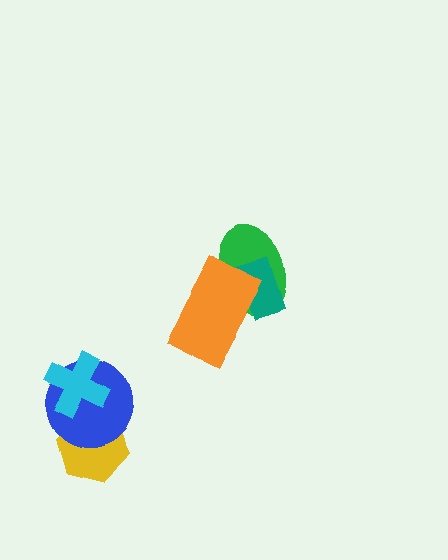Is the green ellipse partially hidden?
Yes, it is partially covered by another shape.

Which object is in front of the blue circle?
The cyan cross is in front of the blue circle.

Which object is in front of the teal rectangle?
The orange rectangle is in front of the teal rectangle.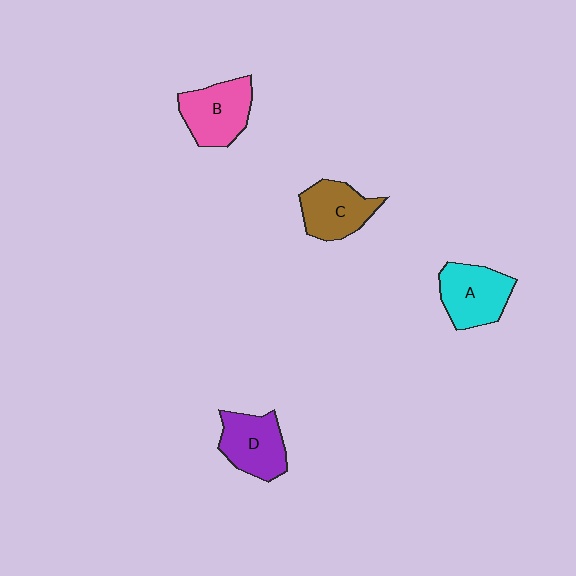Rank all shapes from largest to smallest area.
From largest to smallest: B (pink), A (cyan), D (purple), C (brown).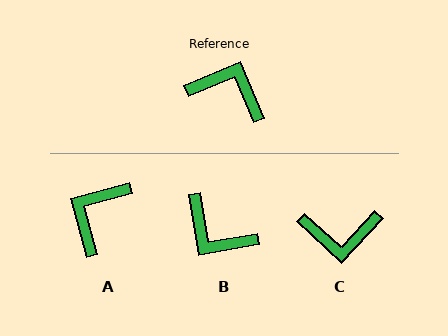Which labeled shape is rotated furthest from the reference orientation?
B, about 167 degrees away.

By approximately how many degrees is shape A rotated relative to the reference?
Approximately 83 degrees counter-clockwise.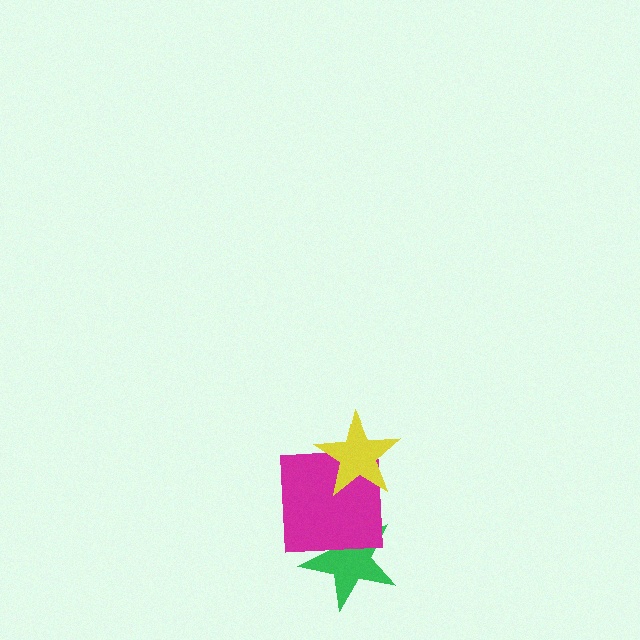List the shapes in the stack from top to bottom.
From top to bottom: the yellow star, the magenta square, the green star.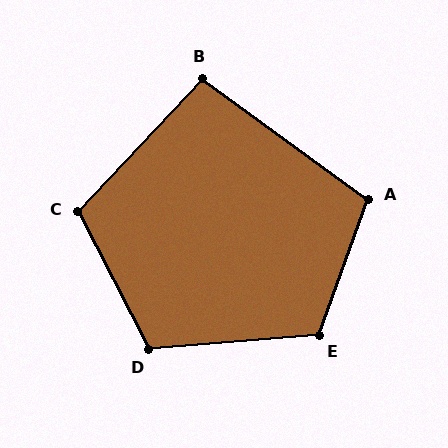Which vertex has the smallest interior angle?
B, at approximately 97 degrees.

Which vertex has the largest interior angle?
E, at approximately 115 degrees.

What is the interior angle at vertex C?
Approximately 110 degrees (obtuse).